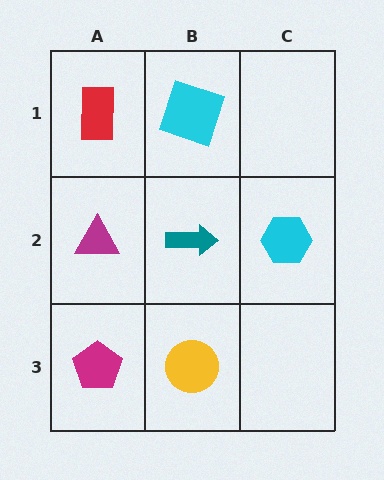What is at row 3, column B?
A yellow circle.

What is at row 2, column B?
A teal arrow.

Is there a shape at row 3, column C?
No, that cell is empty.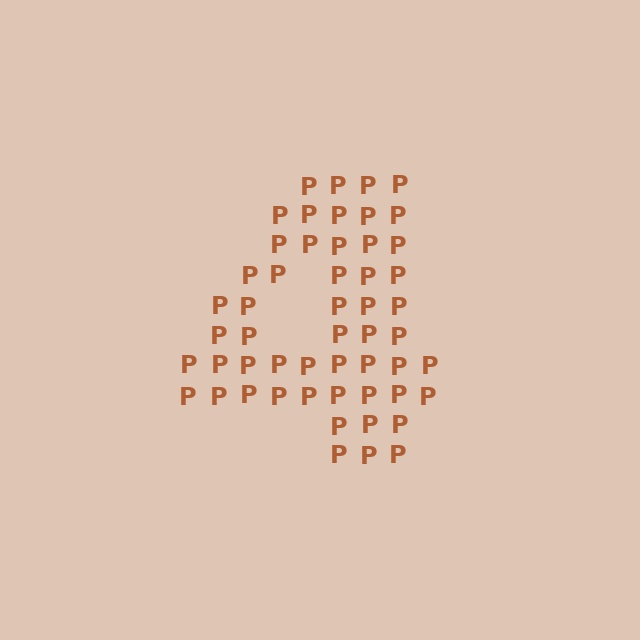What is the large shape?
The large shape is the digit 4.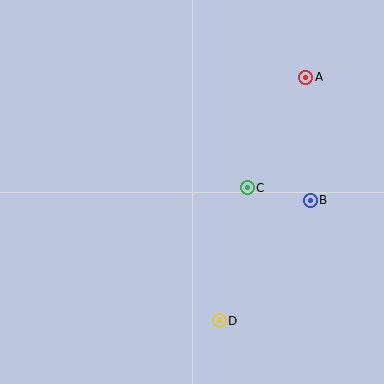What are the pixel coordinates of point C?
Point C is at (247, 188).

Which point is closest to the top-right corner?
Point A is closest to the top-right corner.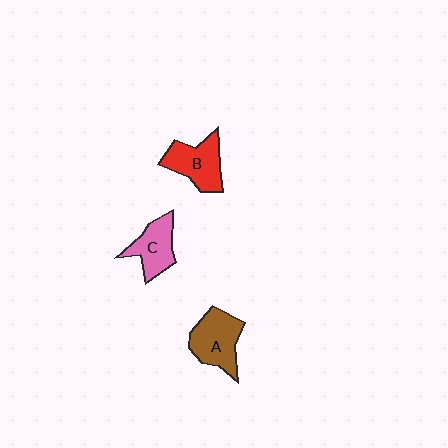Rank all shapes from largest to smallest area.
From largest to smallest: A (brown), B (red), C (pink).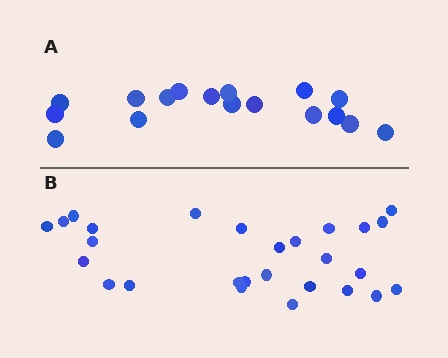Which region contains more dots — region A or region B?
Region B (the bottom region) has more dots.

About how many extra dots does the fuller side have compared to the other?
Region B has roughly 10 or so more dots than region A.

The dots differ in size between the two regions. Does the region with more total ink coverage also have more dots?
No. Region A has more total ink coverage because its dots are larger, but region B actually contains more individual dots. Total area can be misleading — the number of items is what matters here.